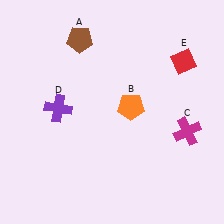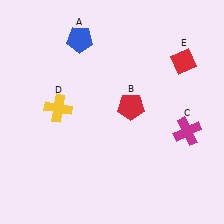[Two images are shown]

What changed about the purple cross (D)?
In Image 1, D is purple. In Image 2, it changed to yellow.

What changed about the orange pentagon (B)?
In Image 1, B is orange. In Image 2, it changed to red.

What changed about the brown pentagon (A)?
In Image 1, A is brown. In Image 2, it changed to blue.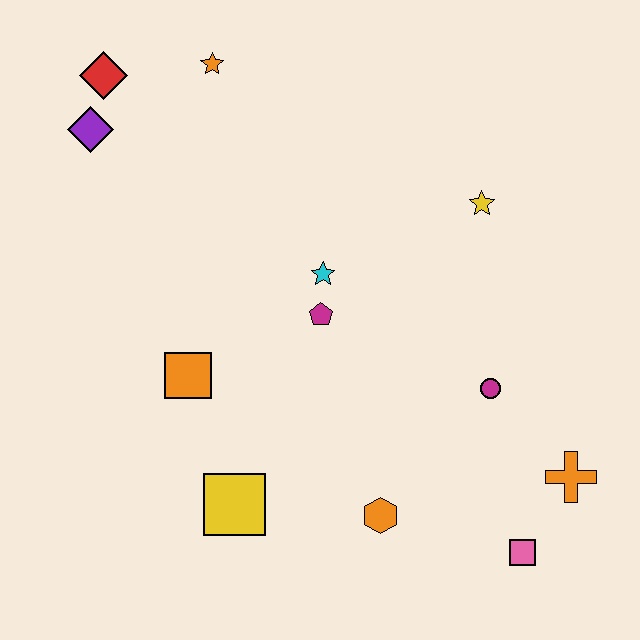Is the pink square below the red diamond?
Yes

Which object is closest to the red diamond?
The purple diamond is closest to the red diamond.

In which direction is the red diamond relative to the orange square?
The red diamond is above the orange square.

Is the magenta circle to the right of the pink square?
No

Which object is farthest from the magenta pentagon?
The red diamond is farthest from the magenta pentagon.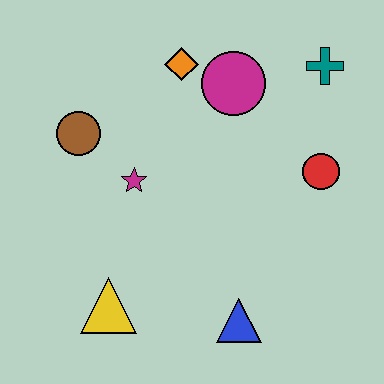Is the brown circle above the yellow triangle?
Yes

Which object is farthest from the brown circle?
The teal cross is farthest from the brown circle.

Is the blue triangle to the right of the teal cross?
No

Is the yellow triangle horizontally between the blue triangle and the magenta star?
No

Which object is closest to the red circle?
The teal cross is closest to the red circle.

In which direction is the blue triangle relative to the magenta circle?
The blue triangle is below the magenta circle.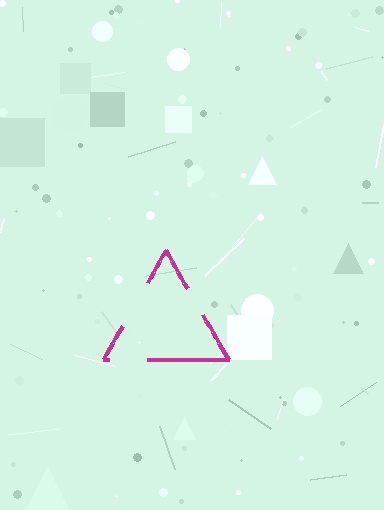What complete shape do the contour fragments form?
The contour fragments form a triangle.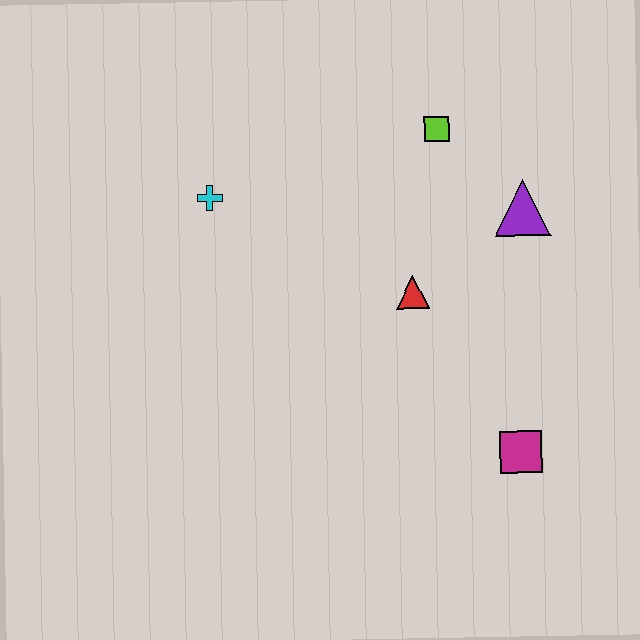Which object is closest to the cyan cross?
The red triangle is closest to the cyan cross.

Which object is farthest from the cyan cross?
The magenta square is farthest from the cyan cross.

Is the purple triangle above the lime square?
No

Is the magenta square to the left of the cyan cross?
No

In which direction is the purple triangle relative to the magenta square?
The purple triangle is above the magenta square.